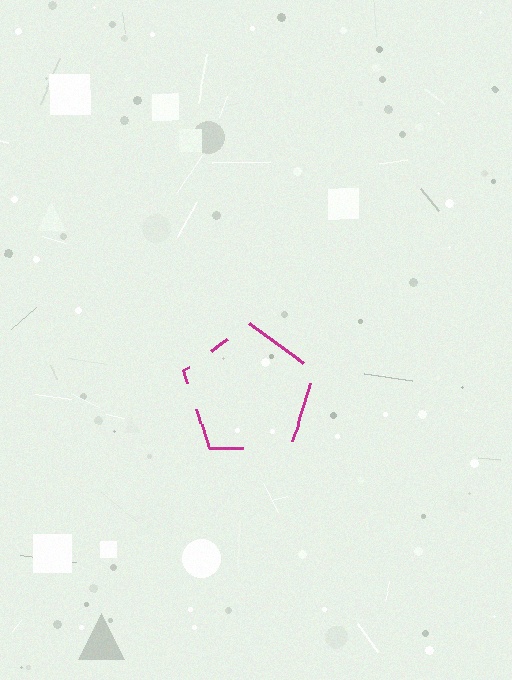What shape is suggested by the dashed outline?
The dashed outline suggests a pentagon.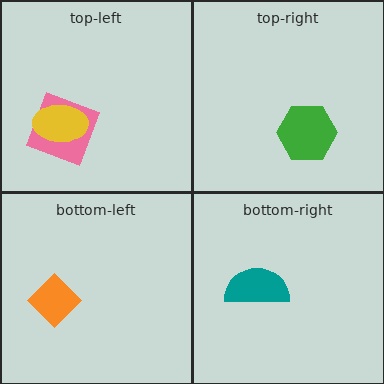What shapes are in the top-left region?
The pink square, the yellow ellipse.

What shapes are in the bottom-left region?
The orange diamond.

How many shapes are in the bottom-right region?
1.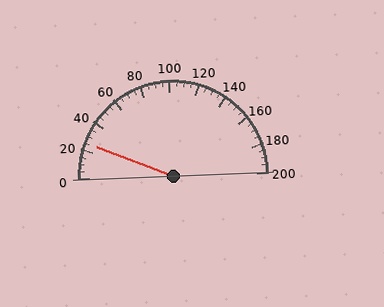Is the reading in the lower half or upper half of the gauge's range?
The reading is in the lower half of the range (0 to 200).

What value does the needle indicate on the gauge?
The needle indicates approximately 25.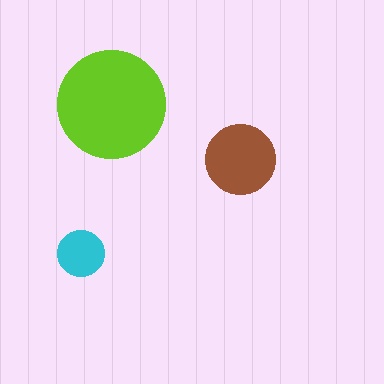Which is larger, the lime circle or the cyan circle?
The lime one.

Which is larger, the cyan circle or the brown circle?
The brown one.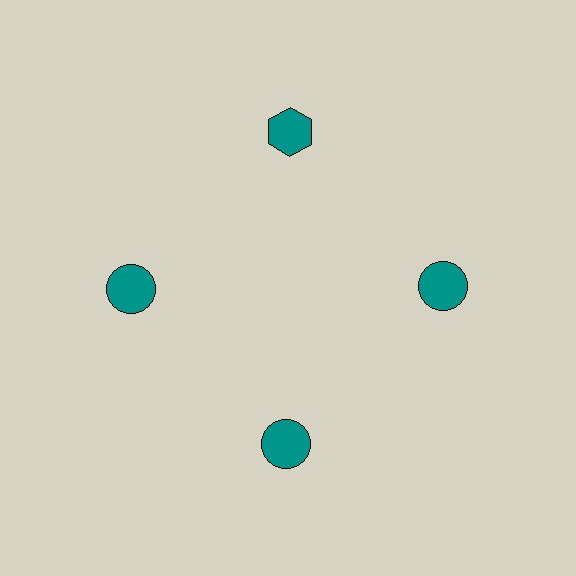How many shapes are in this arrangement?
There are 4 shapes arranged in a ring pattern.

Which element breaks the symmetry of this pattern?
The teal hexagon at roughly the 12 o'clock position breaks the symmetry. All other shapes are teal circles.